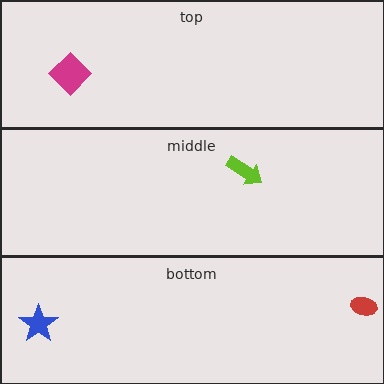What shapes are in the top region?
The magenta diamond.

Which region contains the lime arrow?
The middle region.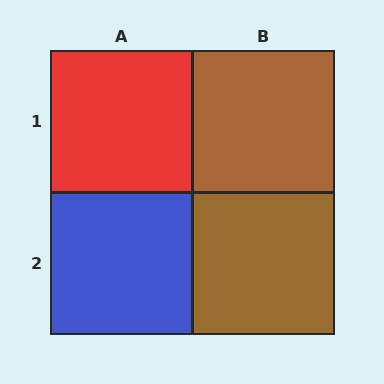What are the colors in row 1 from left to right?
Red, brown.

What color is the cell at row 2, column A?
Blue.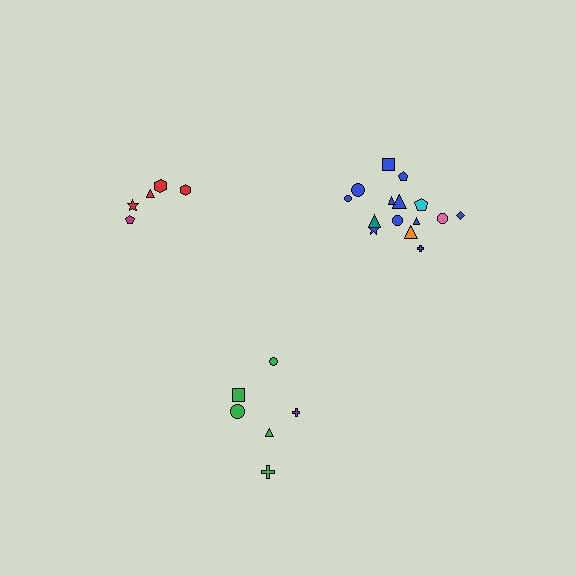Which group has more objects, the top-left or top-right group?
The top-right group.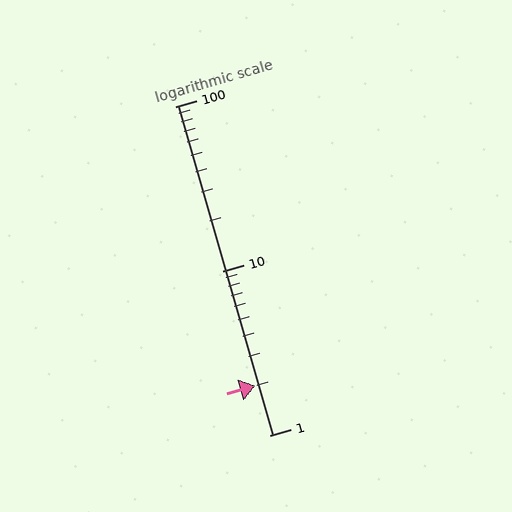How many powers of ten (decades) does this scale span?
The scale spans 2 decades, from 1 to 100.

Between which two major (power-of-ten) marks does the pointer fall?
The pointer is between 1 and 10.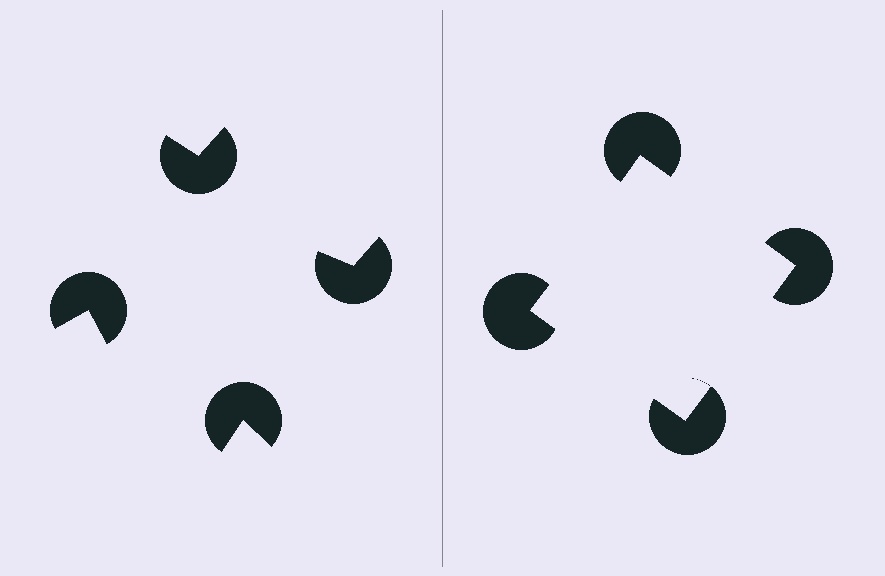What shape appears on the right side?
An illusory square.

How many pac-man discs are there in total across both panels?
8 — 4 on each side.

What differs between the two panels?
The pac-man discs are positioned identically on both sides; only the wedge orientations differ. On the right they align to a square; on the left they are misaligned.